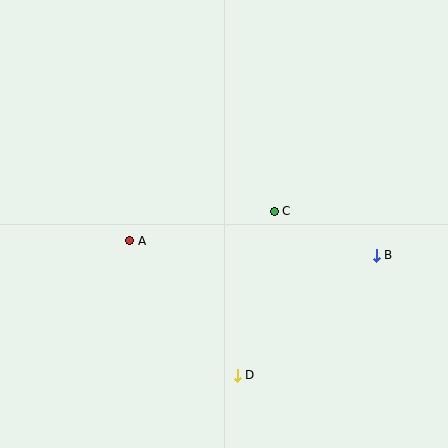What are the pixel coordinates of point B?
Point B is at (376, 255).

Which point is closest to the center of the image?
Point C at (274, 211) is closest to the center.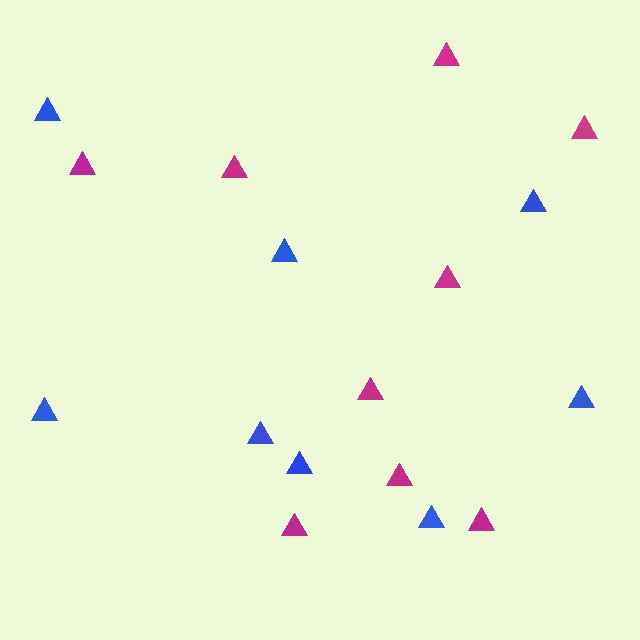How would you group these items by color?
There are 2 groups: one group of magenta triangles (9) and one group of blue triangles (8).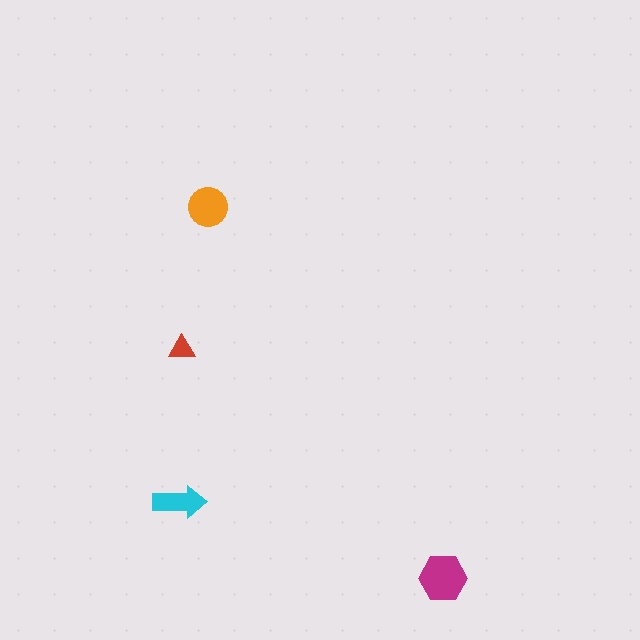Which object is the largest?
The magenta hexagon.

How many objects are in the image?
There are 4 objects in the image.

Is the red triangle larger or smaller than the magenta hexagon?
Smaller.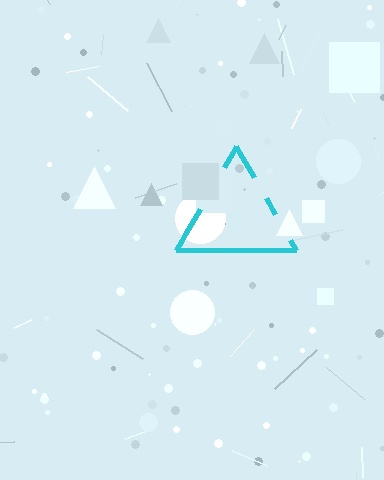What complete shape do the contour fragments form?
The contour fragments form a triangle.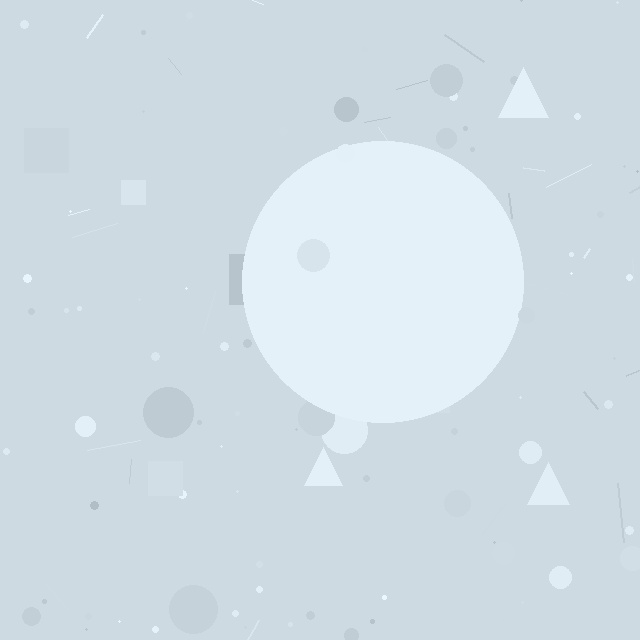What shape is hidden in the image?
A circle is hidden in the image.